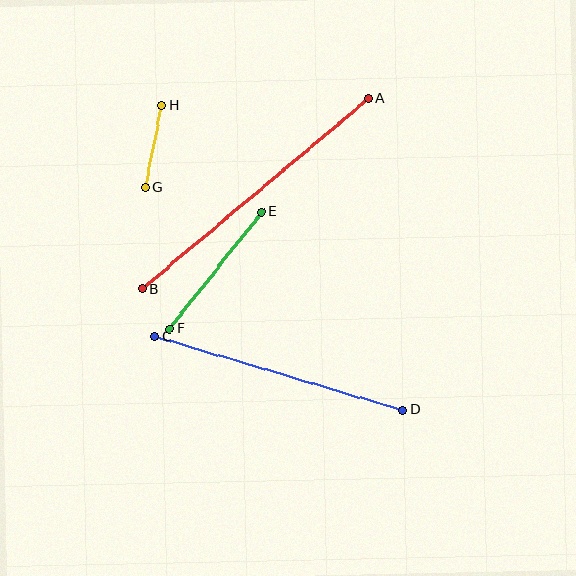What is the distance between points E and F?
The distance is approximately 149 pixels.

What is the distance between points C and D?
The distance is approximately 259 pixels.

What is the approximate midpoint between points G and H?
The midpoint is at approximately (154, 146) pixels.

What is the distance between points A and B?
The distance is approximately 296 pixels.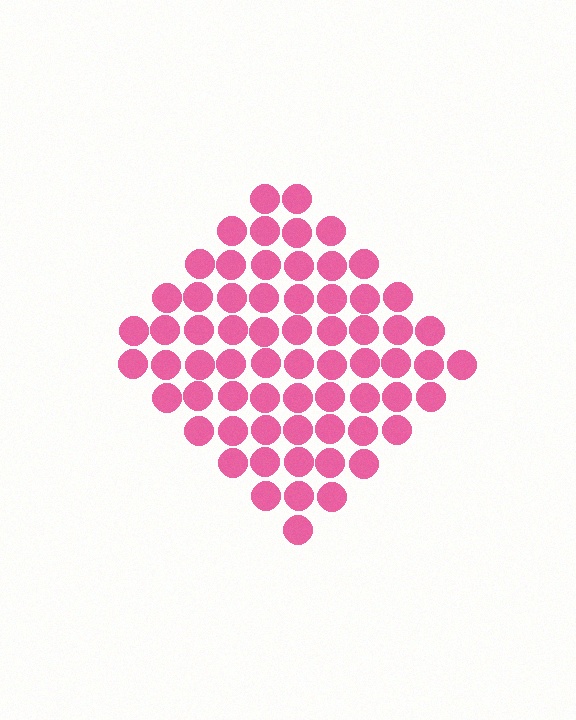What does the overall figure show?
The overall figure shows a diamond.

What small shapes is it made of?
It is made of small circles.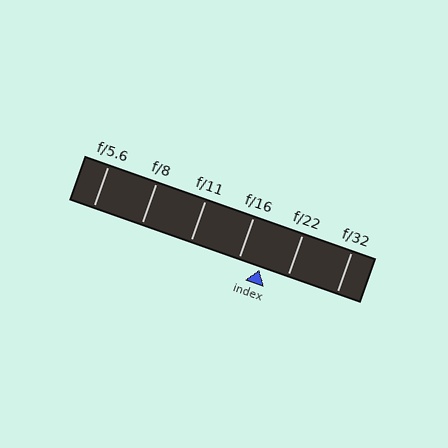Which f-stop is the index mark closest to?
The index mark is closest to f/16.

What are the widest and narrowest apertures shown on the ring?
The widest aperture shown is f/5.6 and the narrowest is f/32.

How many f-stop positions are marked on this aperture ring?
There are 6 f-stop positions marked.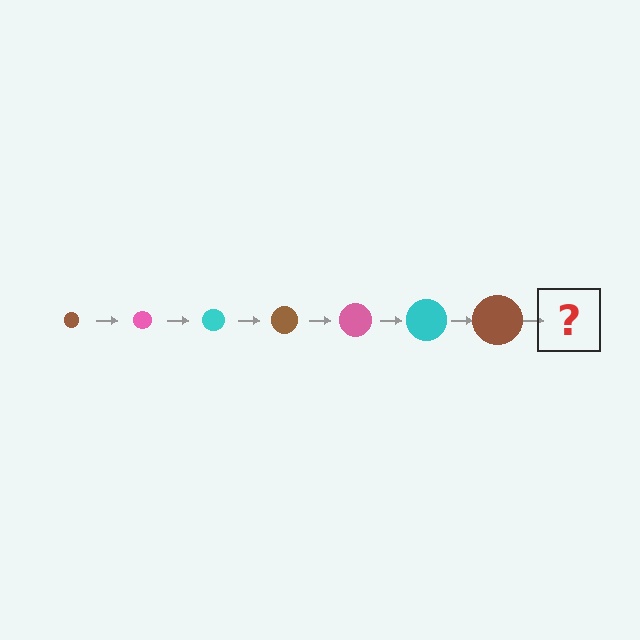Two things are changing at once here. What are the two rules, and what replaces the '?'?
The two rules are that the circle grows larger each step and the color cycles through brown, pink, and cyan. The '?' should be a pink circle, larger than the previous one.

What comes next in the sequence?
The next element should be a pink circle, larger than the previous one.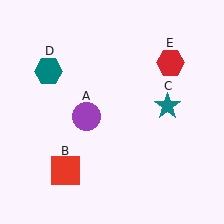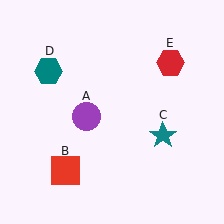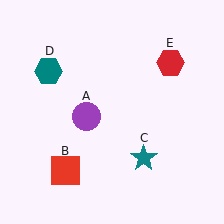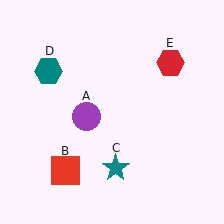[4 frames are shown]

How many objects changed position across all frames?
1 object changed position: teal star (object C).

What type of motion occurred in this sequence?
The teal star (object C) rotated clockwise around the center of the scene.